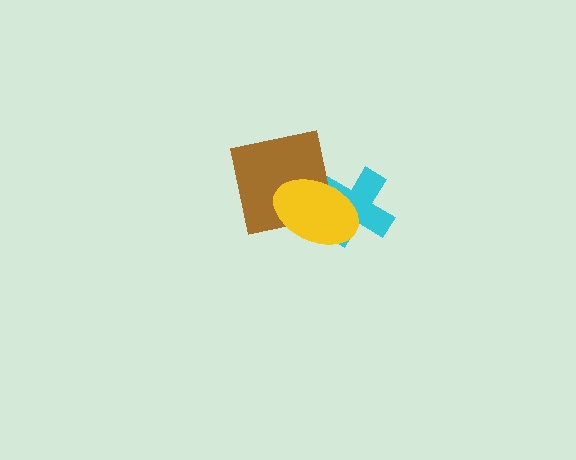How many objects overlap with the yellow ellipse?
2 objects overlap with the yellow ellipse.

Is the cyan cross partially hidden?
Yes, it is partially covered by another shape.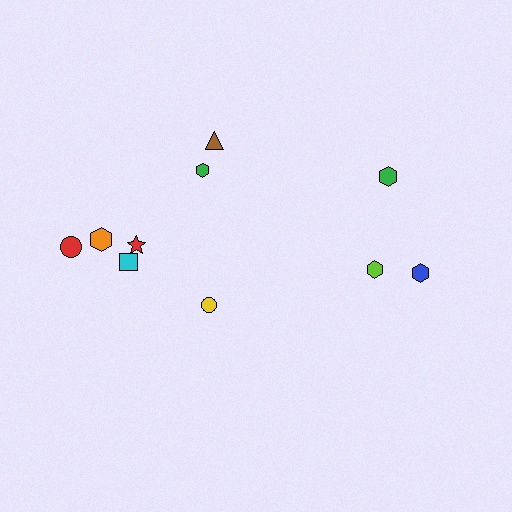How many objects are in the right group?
There are 3 objects.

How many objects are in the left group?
There are 7 objects.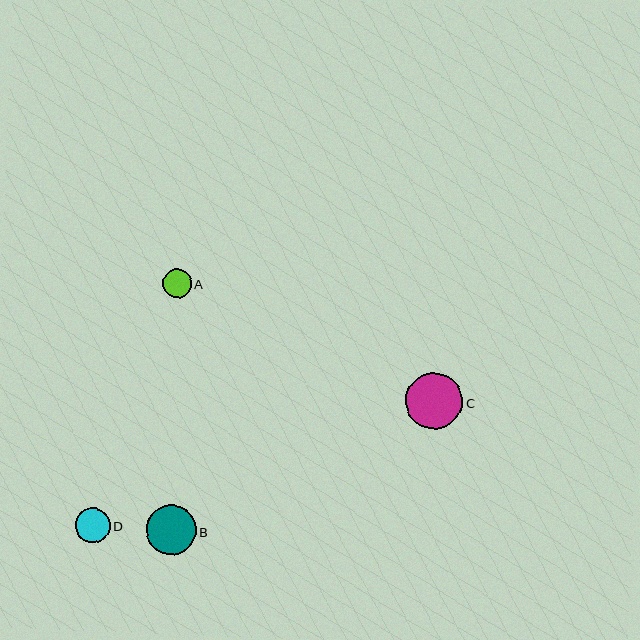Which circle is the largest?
Circle C is the largest with a size of approximately 57 pixels.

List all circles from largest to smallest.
From largest to smallest: C, B, D, A.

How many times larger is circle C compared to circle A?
Circle C is approximately 2.0 times the size of circle A.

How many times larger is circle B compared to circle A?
Circle B is approximately 1.8 times the size of circle A.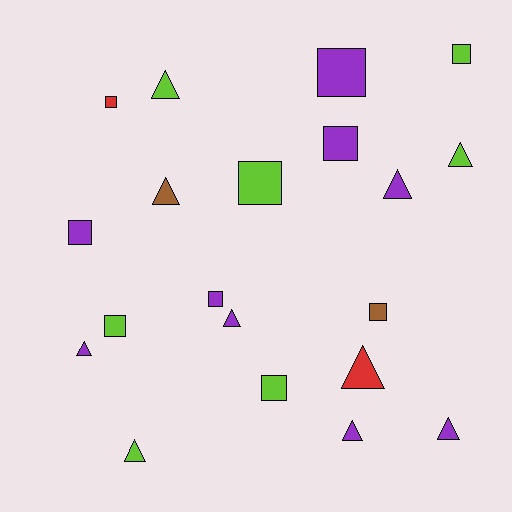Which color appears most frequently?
Purple, with 9 objects.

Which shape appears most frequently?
Square, with 10 objects.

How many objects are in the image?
There are 20 objects.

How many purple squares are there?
There are 4 purple squares.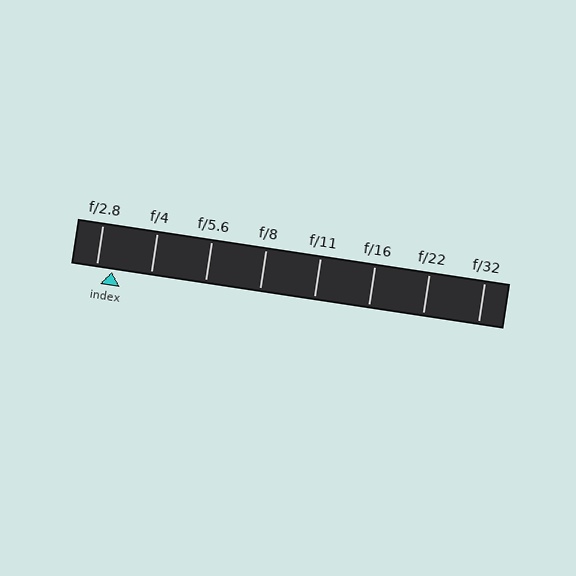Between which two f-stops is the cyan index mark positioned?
The index mark is between f/2.8 and f/4.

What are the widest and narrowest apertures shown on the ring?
The widest aperture shown is f/2.8 and the narrowest is f/32.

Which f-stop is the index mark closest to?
The index mark is closest to f/2.8.